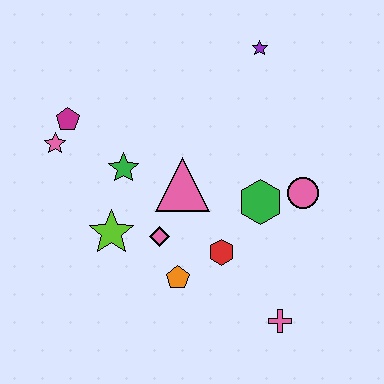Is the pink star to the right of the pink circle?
No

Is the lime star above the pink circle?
No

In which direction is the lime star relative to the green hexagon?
The lime star is to the left of the green hexagon.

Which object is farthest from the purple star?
The pink cross is farthest from the purple star.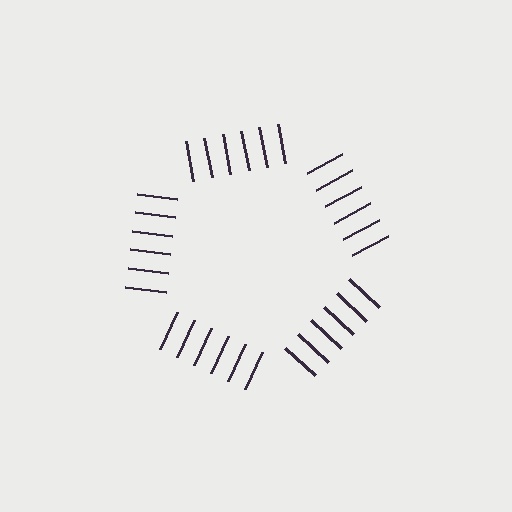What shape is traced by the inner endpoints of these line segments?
An illusory pentagon — the line segments terminate on its edges but no continuous stroke is drawn.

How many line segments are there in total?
30 — 6 along each of the 5 edges.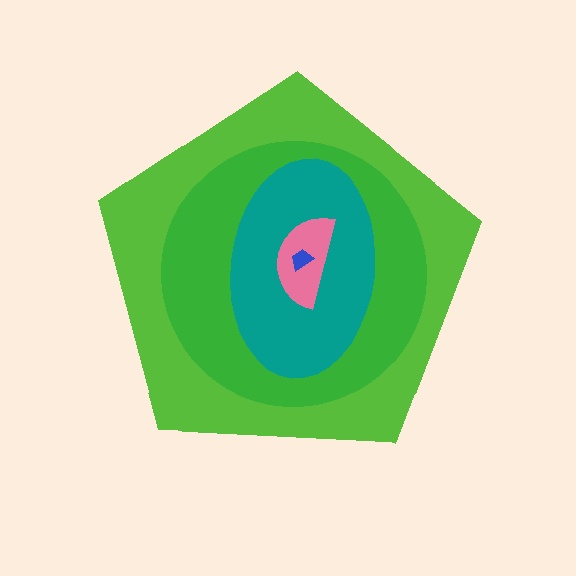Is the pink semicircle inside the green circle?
Yes.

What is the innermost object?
The blue trapezoid.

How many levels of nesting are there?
5.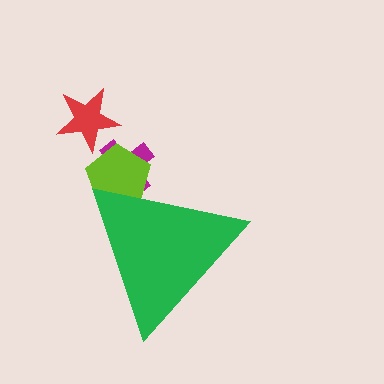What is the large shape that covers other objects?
A green triangle.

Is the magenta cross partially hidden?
Yes, the magenta cross is partially hidden behind the green triangle.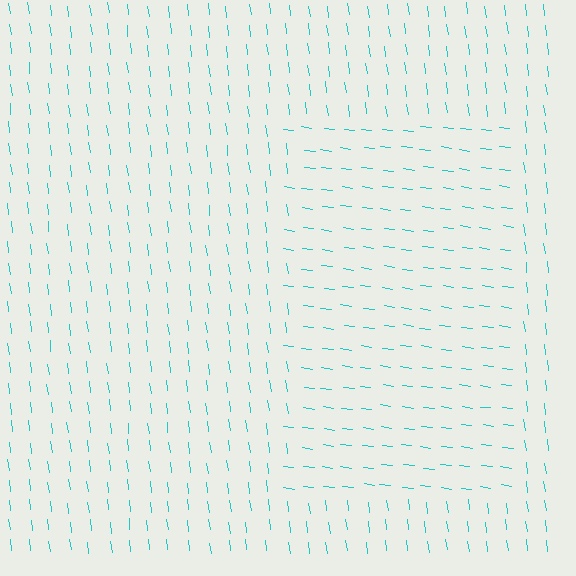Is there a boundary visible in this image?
Yes, there is a texture boundary formed by a change in line orientation.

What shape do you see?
I see a rectangle.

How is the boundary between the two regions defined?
The boundary is defined purely by a change in line orientation (approximately 75 degrees difference). All lines are the same color and thickness.